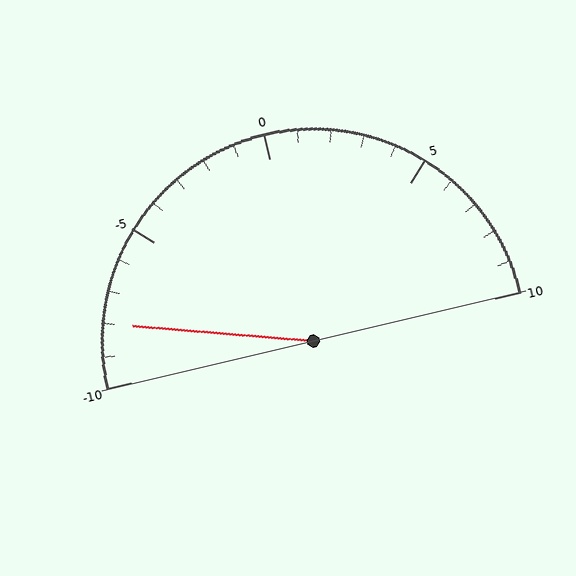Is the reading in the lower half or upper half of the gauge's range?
The reading is in the lower half of the range (-10 to 10).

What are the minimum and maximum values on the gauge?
The gauge ranges from -10 to 10.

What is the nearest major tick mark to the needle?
The nearest major tick mark is -10.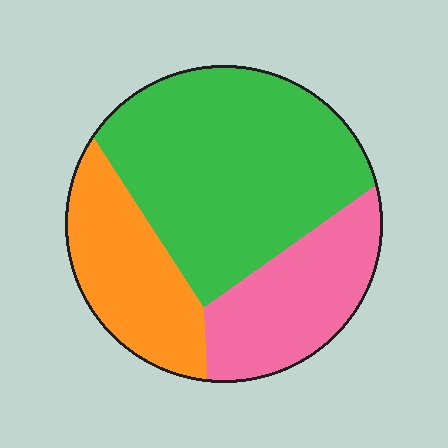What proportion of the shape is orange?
Orange takes up less than a quarter of the shape.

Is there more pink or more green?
Green.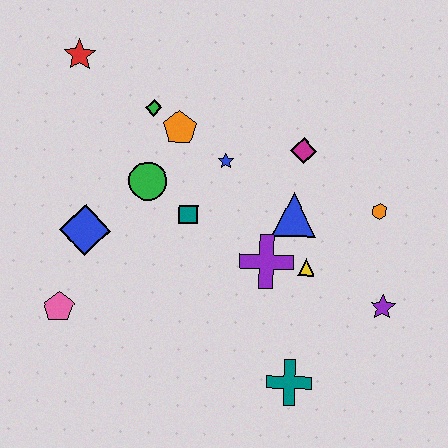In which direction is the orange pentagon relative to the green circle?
The orange pentagon is above the green circle.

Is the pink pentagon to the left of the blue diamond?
Yes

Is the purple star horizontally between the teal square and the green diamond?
No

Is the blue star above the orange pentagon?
No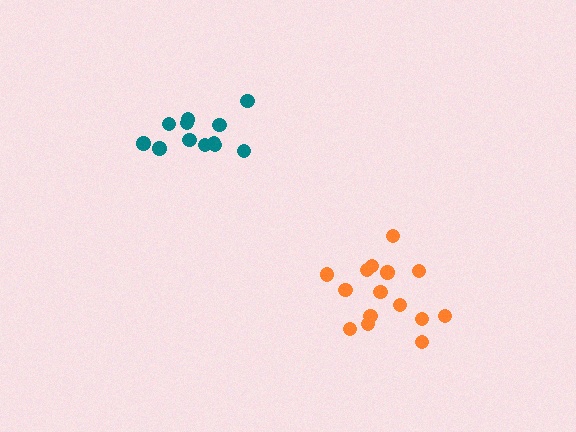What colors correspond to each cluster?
The clusters are colored: orange, teal.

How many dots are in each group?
Group 1: 15 dots, Group 2: 12 dots (27 total).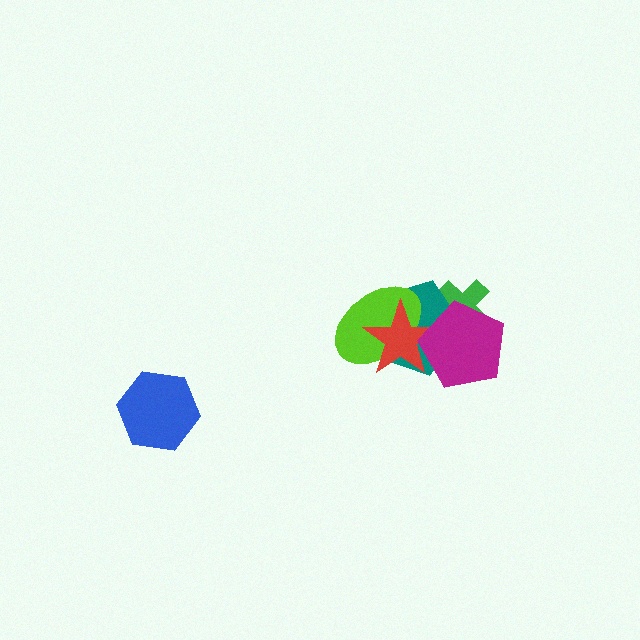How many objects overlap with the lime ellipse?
2 objects overlap with the lime ellipse.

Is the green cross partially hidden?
Yes, it is partially covered by another shape.